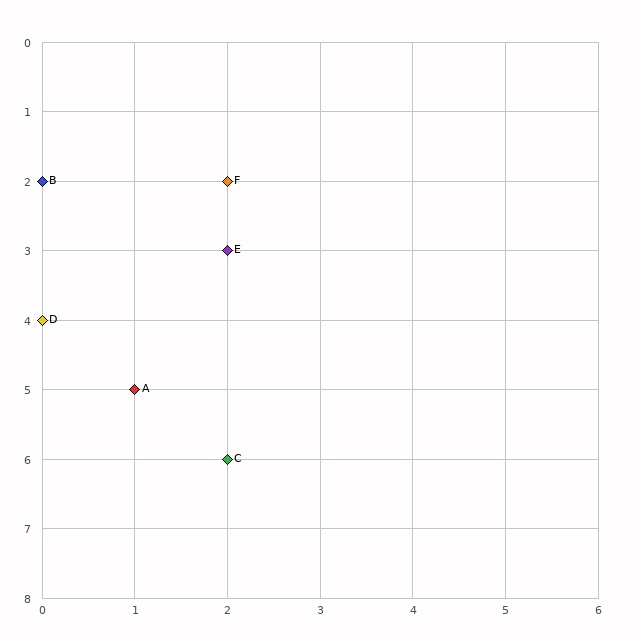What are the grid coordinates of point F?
Point F is at grid coordinates (2, 2).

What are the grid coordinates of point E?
Point E is at grid coordinates (2, 3).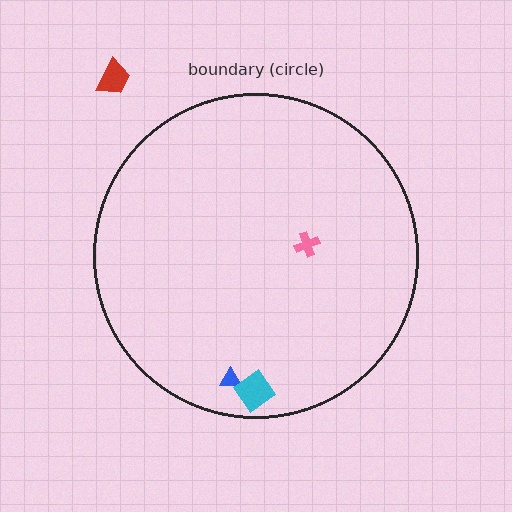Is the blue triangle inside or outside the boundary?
Inside.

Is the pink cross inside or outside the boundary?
Inside.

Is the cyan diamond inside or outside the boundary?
Inside.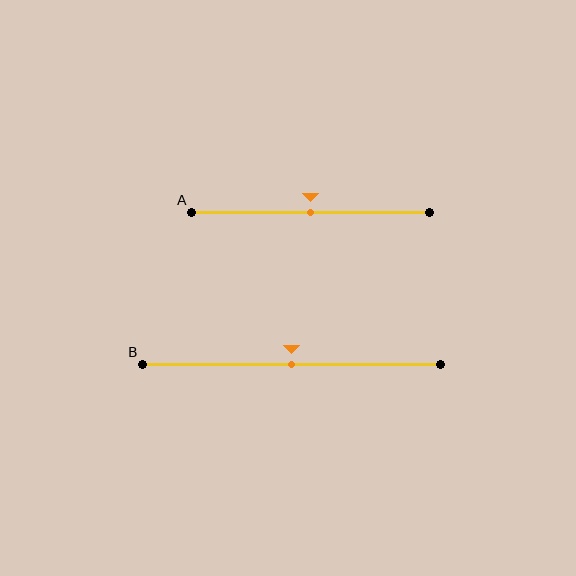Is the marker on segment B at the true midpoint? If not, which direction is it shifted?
Yes, the marker on segment B is at the true midpoint.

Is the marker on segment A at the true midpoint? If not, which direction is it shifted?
Yes, the marker on segment A is at the true midpoint.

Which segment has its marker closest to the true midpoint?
Segment A has its marker closest to the true midpoint.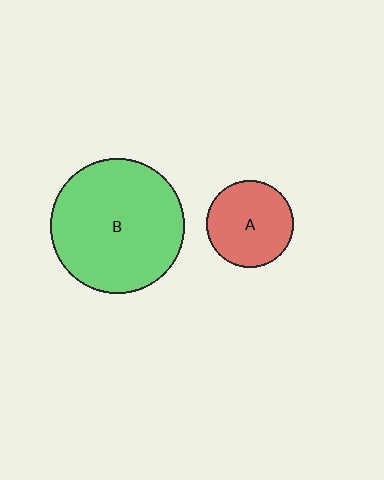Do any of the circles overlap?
No, none of the circles overlap.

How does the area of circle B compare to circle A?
Approximately 2.4 times.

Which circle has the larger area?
Circle B (green).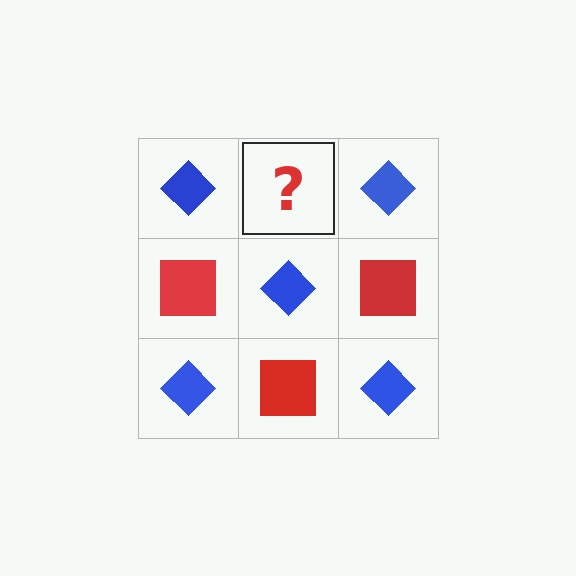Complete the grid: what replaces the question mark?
The question mark should be replaced with a red square.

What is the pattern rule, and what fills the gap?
The rule is that it alternates blue diamond and red square in a checkerboard pattern. The gap should be filled with a red square.